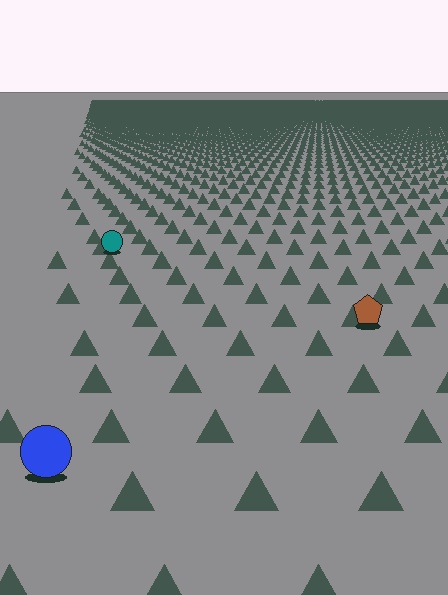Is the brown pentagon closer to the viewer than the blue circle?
No. The blue circle is closer — you can tell from the texture gradient: the ground texture is coarser near it.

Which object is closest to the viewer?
The blue circle is closest. The texture marks near it are larger and more spread out.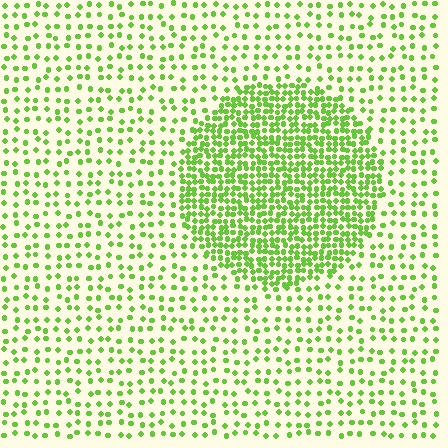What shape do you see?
I see a circle.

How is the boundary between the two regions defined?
The boundary is defined by a change in element density (approximately 2.7x ratio). All elements are the same color, size, and shape.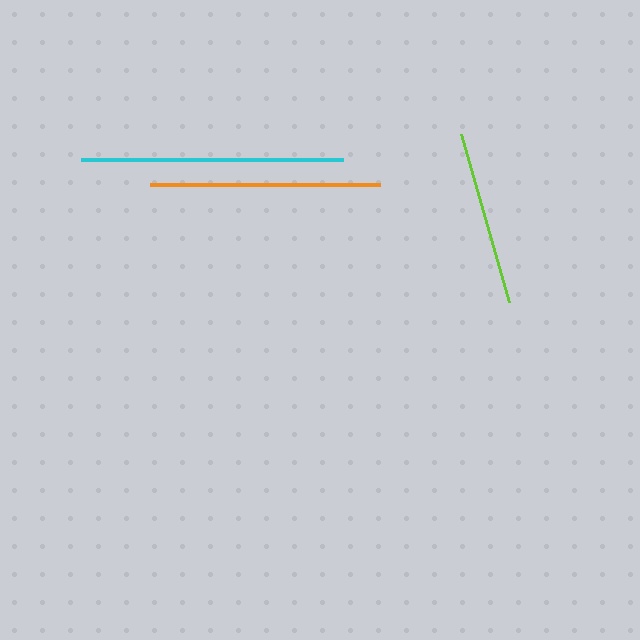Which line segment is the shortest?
The lime line is the shortest at approximately 175 pixels.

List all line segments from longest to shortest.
From longest to shortest: cyan, orange, lime.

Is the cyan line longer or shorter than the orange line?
The cyan line is longer than the orange line.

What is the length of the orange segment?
The orange segment is approximately 230 pixels long.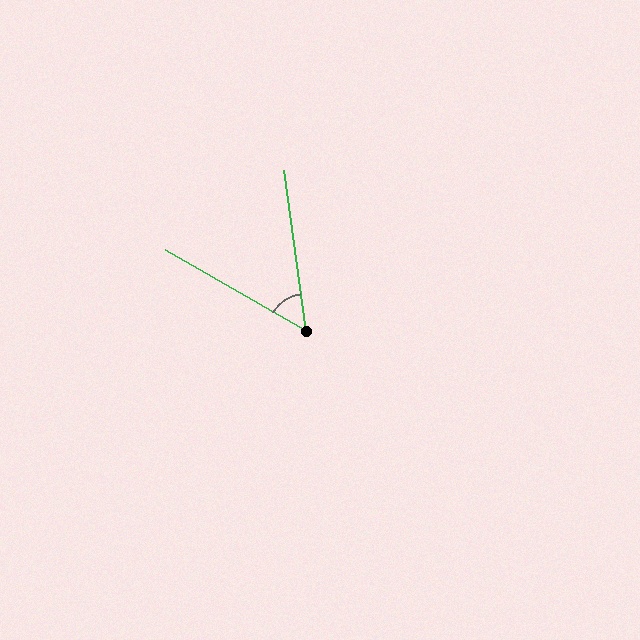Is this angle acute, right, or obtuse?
It is acute.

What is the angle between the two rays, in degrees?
Approximately 52 degrees.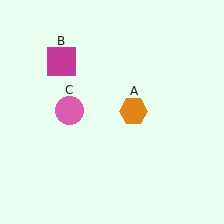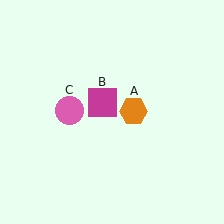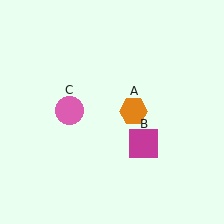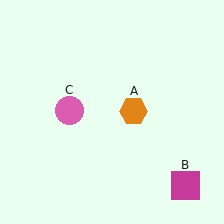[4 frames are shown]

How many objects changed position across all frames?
1 object changed position: magenta square (object B).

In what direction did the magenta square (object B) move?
The magenta square (object B) moved down and to the right.